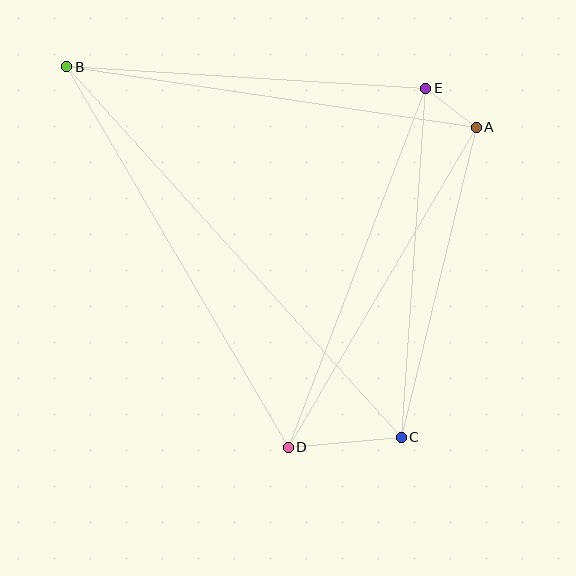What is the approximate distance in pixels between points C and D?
The distance between C and D is approximately 114 pixels.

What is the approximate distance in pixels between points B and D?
The distance between B and D is approximately 440 pixels.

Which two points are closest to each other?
Points A and E are closest to each other.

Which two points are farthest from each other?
Points B and C are farthest from each other.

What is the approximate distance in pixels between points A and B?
The distance between A and B is approximately 414 pixels.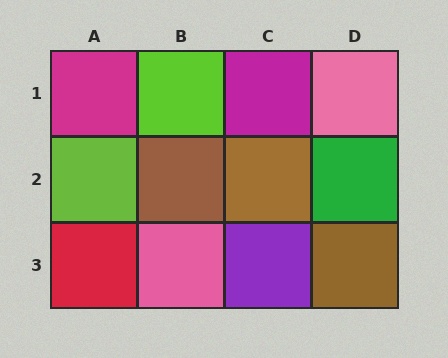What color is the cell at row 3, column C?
Purple.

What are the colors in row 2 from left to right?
Lime, brown, brown, green.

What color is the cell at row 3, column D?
Brown.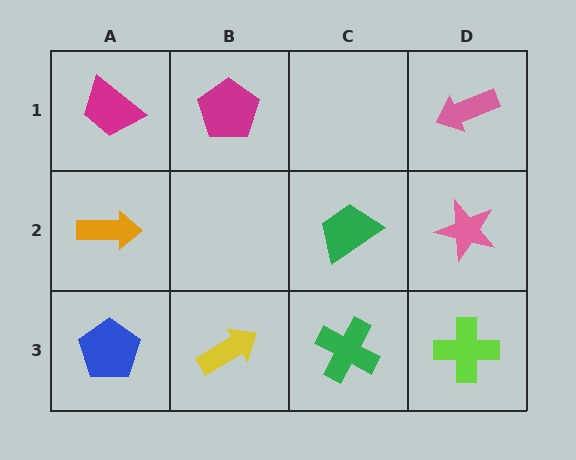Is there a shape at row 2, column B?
No, that cell is empty.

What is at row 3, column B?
A yellow arrow.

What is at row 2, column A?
An orange arrow.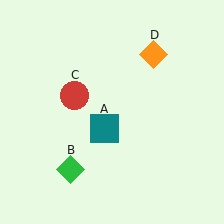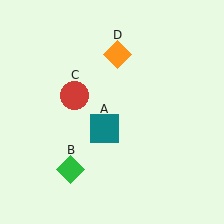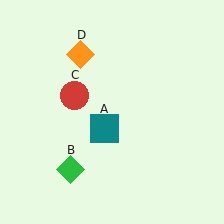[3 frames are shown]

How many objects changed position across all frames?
1 object changed position: orange diamond (object D).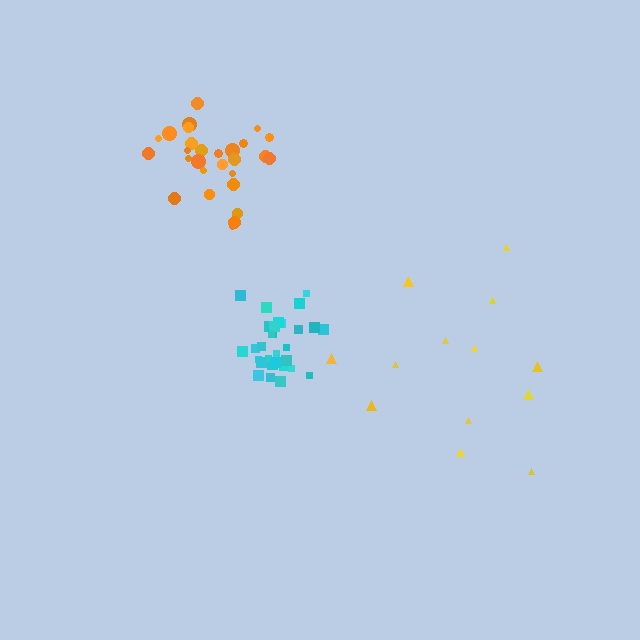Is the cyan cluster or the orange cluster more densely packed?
Cyan.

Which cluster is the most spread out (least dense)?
Yellow.